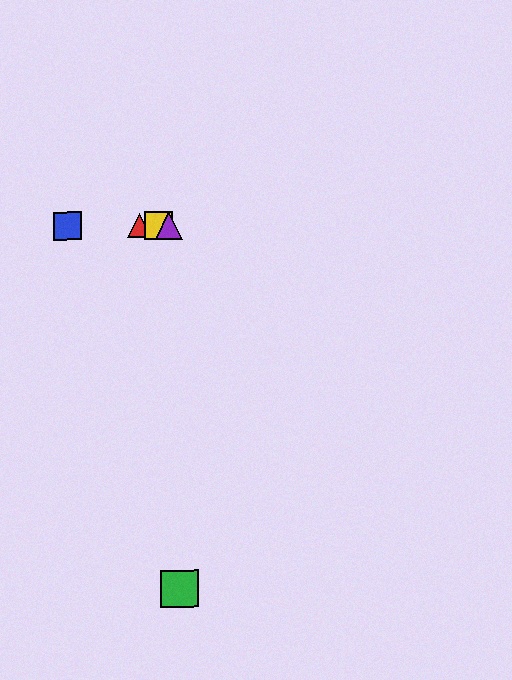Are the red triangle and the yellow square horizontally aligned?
Yes, both are at y≈225.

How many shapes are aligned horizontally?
4 shapes (the red triangle, the blue square, the yellow square, the purple triangle) are aligned horizontally.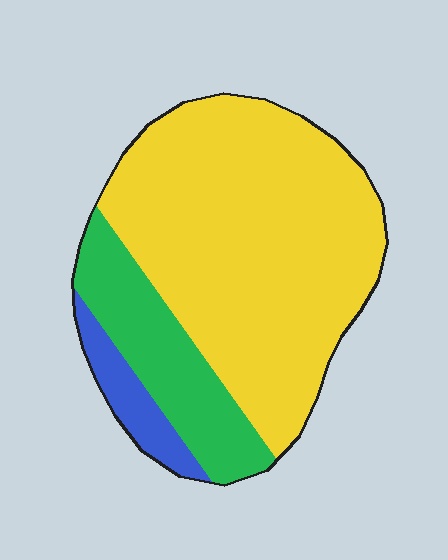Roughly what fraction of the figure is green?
Green covers 21% of the figure.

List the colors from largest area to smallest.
From largest to smallest: yellow, green, blue.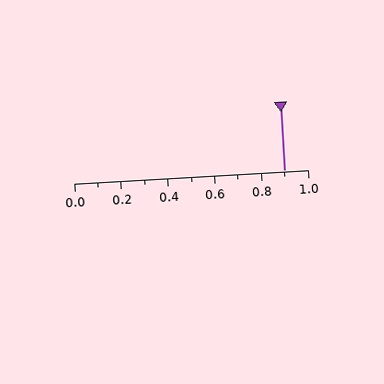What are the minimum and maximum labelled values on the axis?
The axis runs from 0.0 to 1.0.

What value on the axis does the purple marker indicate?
The marker indicates approximately 0.9.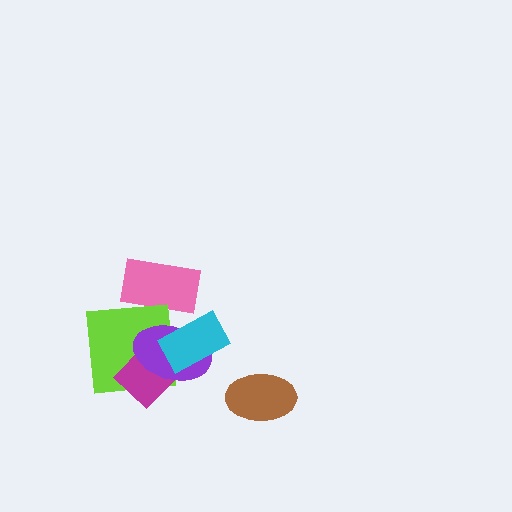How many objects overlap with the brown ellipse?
0 objects overlap with the brown ellipse.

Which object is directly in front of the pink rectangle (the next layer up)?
The lime square is directly in front of the pink rectangle.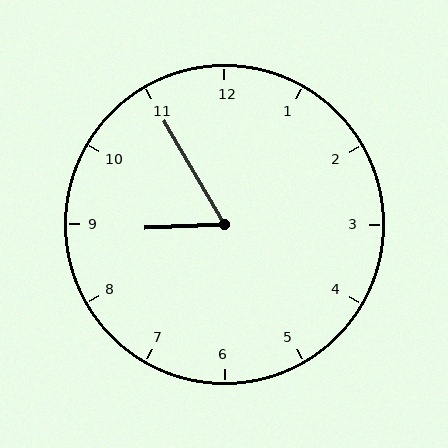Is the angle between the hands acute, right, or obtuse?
It is acute.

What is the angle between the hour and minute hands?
Approximately 62 degrees.